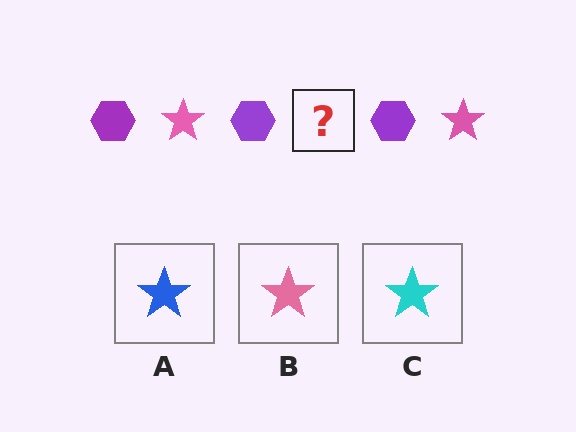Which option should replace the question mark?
Option B.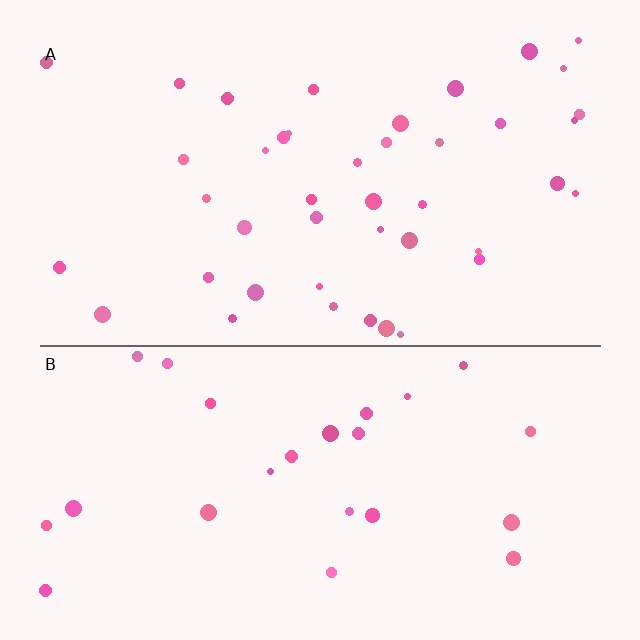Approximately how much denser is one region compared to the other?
Approximately 1.7× — region A over region B.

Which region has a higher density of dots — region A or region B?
A (the top).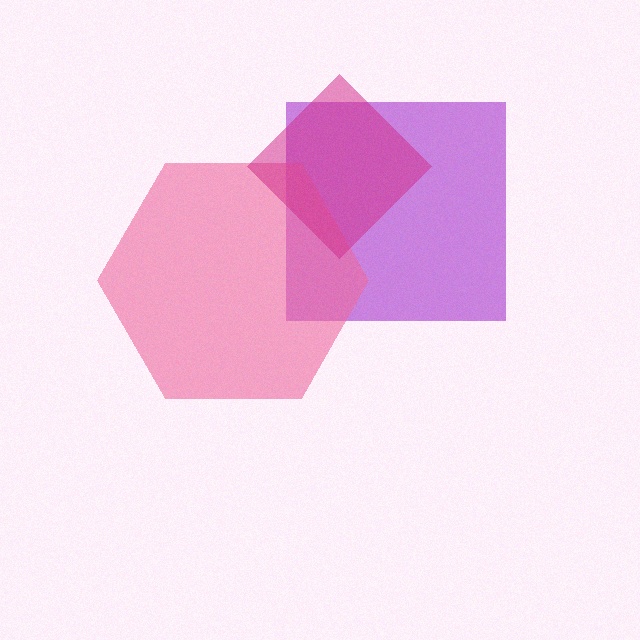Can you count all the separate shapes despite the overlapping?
Yes, there are 3 separate shapes.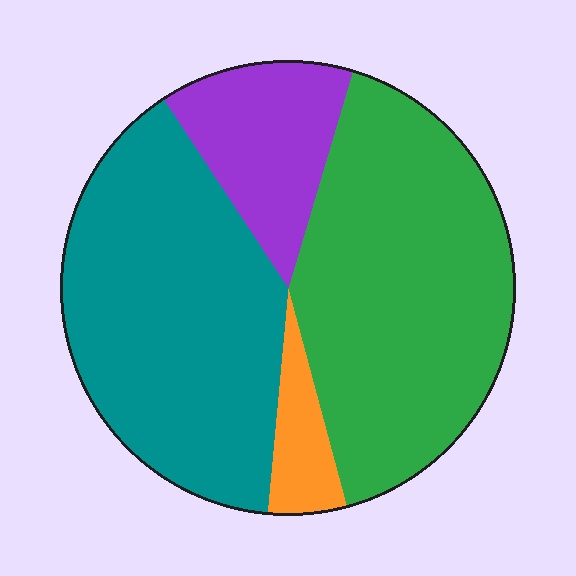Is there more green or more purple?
Green.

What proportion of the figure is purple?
Purple covers roughly 15% of the figure.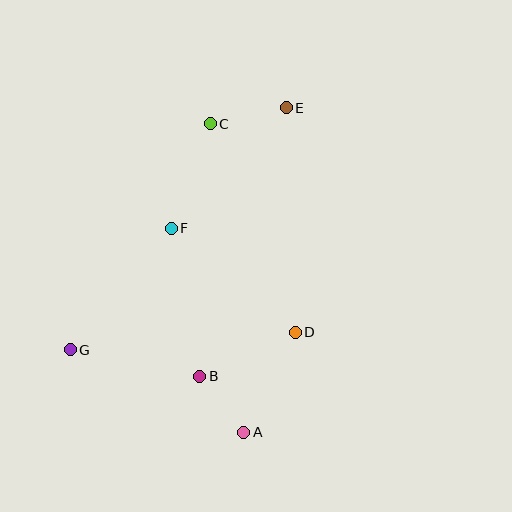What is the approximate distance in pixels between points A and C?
The distance between A and C is approximately 310 pixels.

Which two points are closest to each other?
Points A and B are closest to each other.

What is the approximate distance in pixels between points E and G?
The distance between E and G is approximately 324 pixels.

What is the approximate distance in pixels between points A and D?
The distance between A and D is approximately 113 pixels.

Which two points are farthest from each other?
Points A and E are farthest from each other.